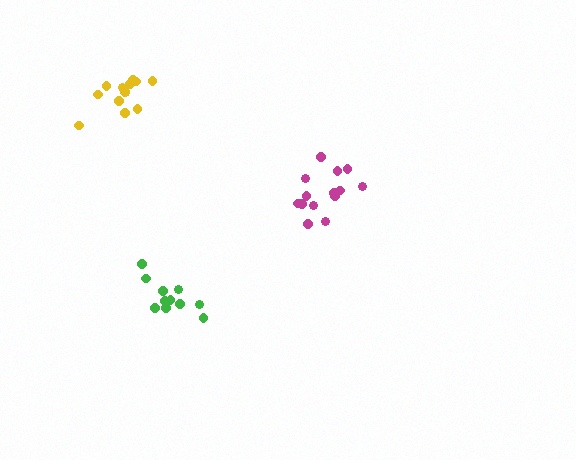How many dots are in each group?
Group 1: 11 dots, Group 2: 14 dots, Group 3: 13 dots (38 total).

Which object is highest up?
The yellow cluster is topmost.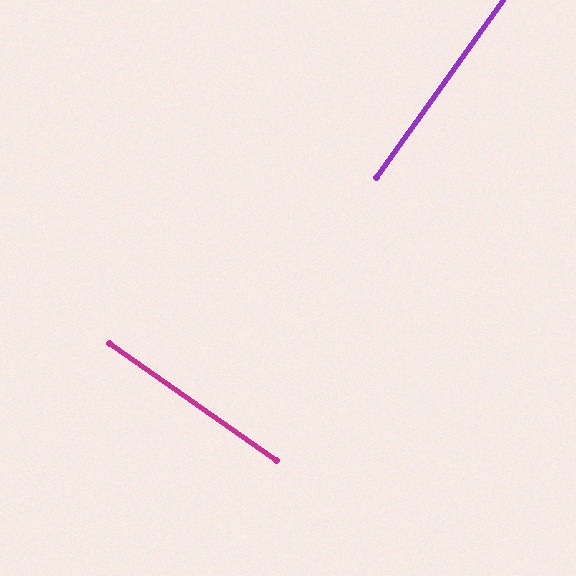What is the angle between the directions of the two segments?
Approximately 90 degrees.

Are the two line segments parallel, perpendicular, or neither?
Perpendicular — they meet at approximately 90°.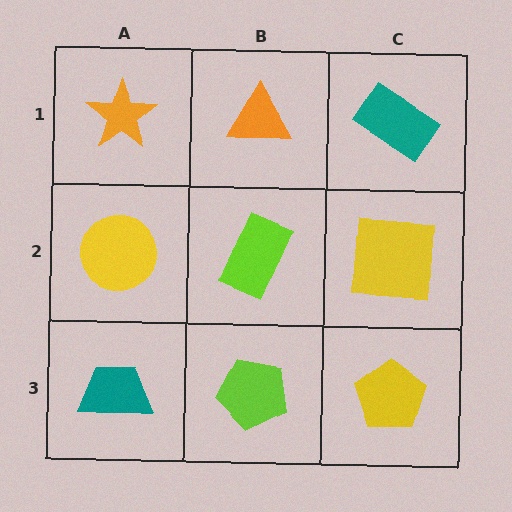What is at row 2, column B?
A lime rectangle.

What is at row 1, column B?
An orange triangle.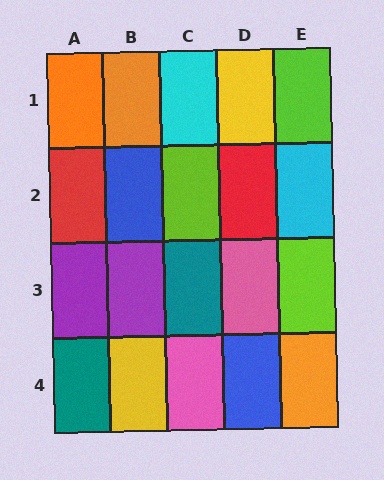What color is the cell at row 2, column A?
Red.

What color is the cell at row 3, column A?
Purple.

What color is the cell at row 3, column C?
Teal.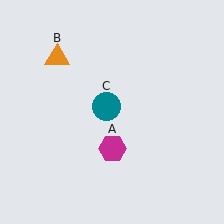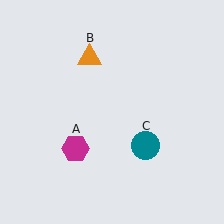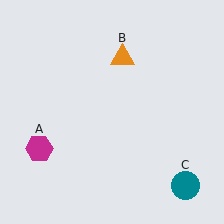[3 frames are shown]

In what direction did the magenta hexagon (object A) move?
The magenta hexagon (object A) moved left.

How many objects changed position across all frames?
3 objects changed position: magenta hexagon (object A), orange triangle (object B), teal circle (object C).